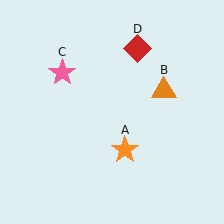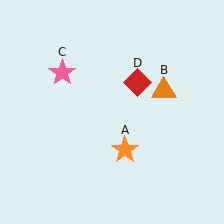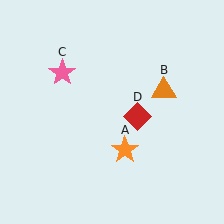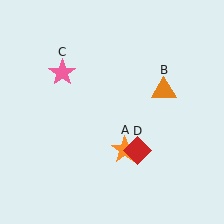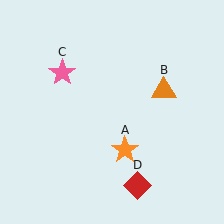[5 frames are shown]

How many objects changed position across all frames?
1 object changed position: red diamond (object D).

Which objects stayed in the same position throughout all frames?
Orange star (object A) and orange triangle (object B) and pink star (object C) remained stationary.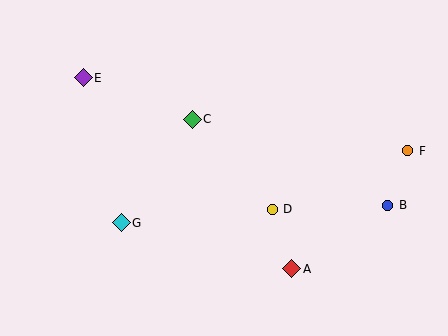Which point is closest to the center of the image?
Point C at (192, 119) is closest to the center.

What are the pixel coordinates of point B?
Point B is at (388, 205).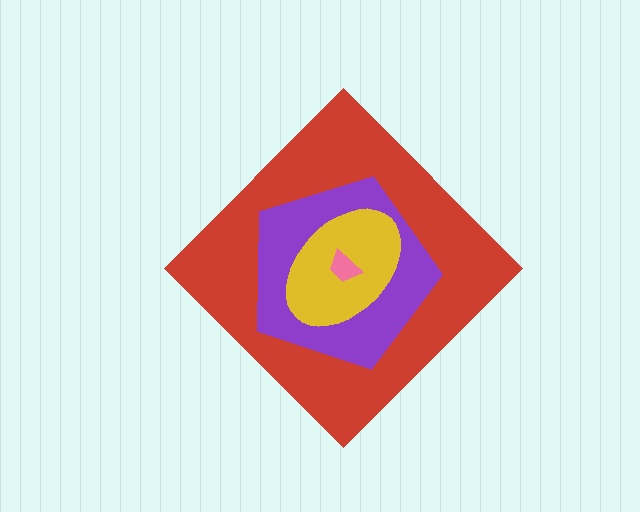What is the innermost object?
The pink trapezoid.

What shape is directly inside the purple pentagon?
The yellow ellipse.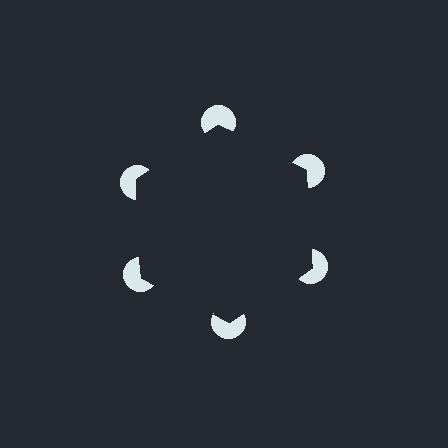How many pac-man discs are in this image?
There are 6 — one at each vertex of the illusory hexagon.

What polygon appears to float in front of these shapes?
An illusory hexagon — its edges are inferred from the aligned wedge cuts in the pac-man discs, not physically drawn.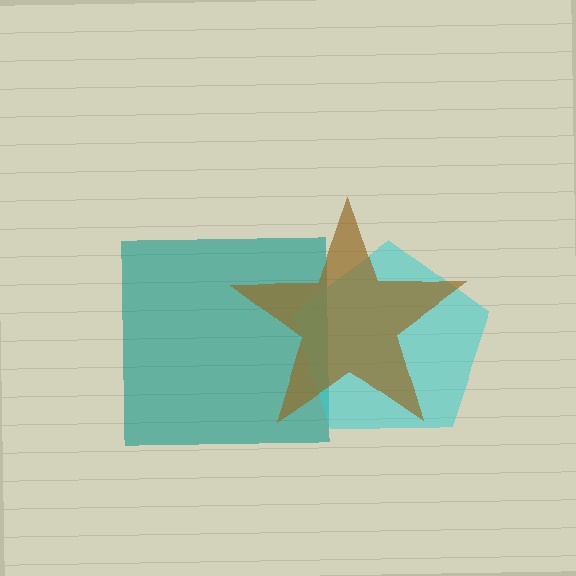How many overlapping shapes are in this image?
There are 3 overlapping shapes in the image.